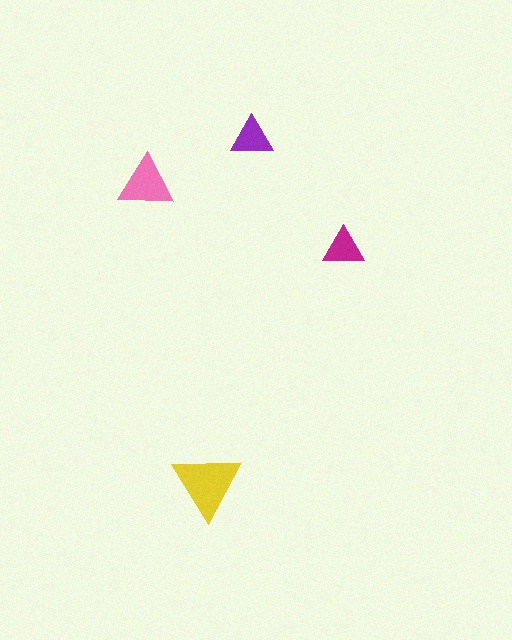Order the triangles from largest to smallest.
the yellow one, the pink one, the purple one, the magenta one.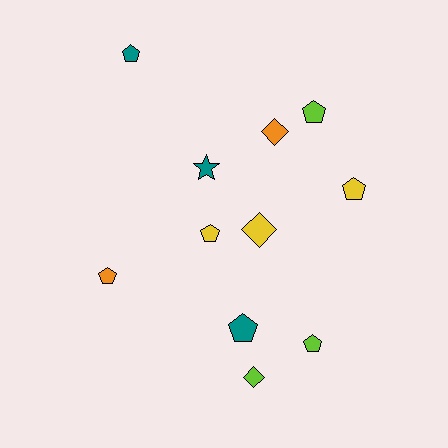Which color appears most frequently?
Teal, with 3 objects.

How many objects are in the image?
There are 11 objects.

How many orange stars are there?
There are no orange stars.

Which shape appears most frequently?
Pentagon, with 7 objects.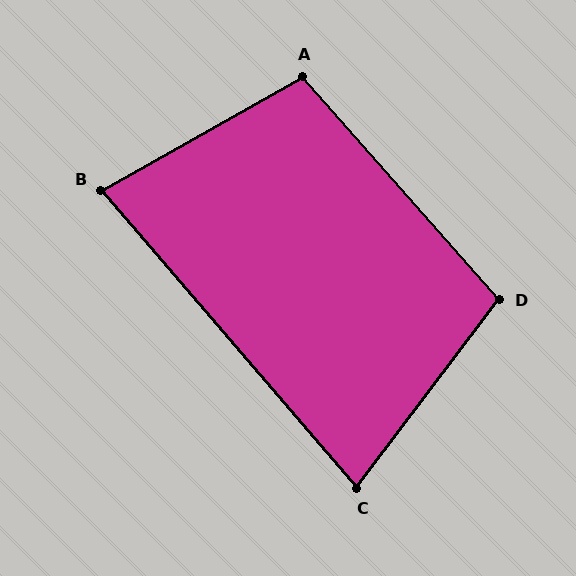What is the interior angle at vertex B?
Approximately 79 degrees (acute).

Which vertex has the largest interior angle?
A, at approximately 102 degrees.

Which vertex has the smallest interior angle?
C, at approximately 78 degrees.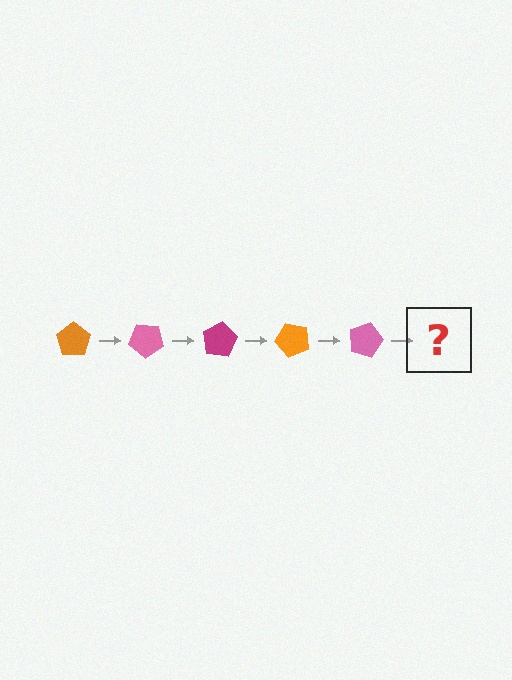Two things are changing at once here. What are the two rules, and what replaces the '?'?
The two rules are that it rotates 40 degrees each step and the color cycles through orange, pink, and magenta. The '?' should be a magenta pentagon, rotated 200 degrees from the start.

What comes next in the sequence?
The next element should be a magenta pentagon, rotated 200 degrees from the start.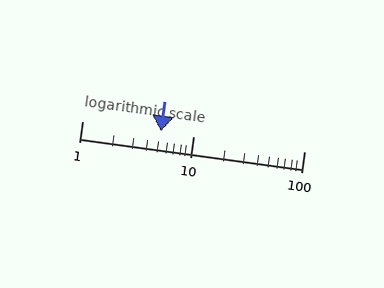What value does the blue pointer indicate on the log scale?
The pointer indicates approximately 5.1.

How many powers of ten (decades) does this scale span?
The scale spans 2 decades, from 1 to 100.